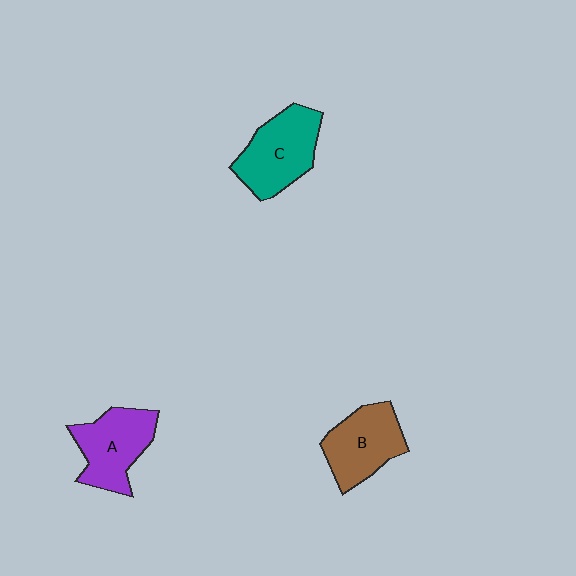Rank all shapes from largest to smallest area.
From largest to smallest: C (teal), A (purple), B (brown).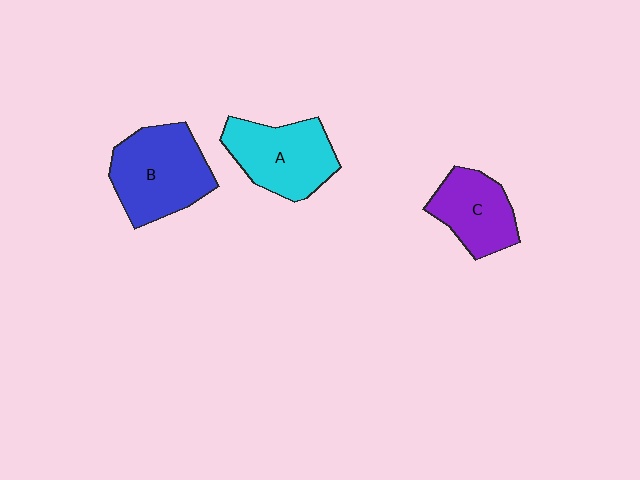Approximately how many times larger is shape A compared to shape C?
Approximately 1.3 times.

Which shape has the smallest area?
Shape C (purple).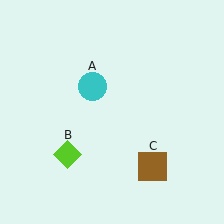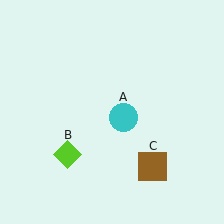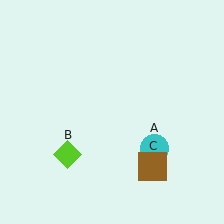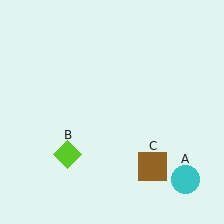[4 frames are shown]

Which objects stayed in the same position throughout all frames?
Lime diamond (object B) and brown square (object C) remained stationary.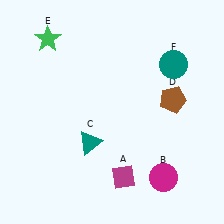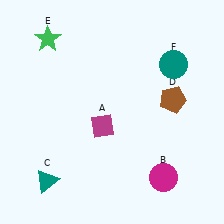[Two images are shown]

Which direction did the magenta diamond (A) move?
The magenta diamond (A) moved up.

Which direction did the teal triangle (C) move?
The teal triangle (C) moved left.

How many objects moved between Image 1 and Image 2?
2 objects moved between the two images.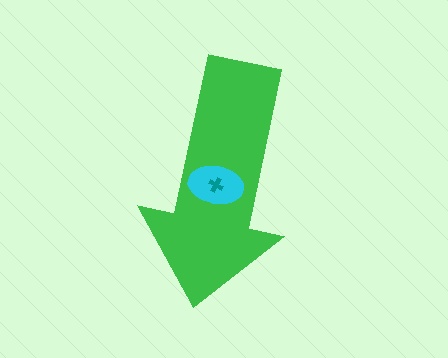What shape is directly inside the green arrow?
The cyan ellipse.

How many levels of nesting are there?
3.